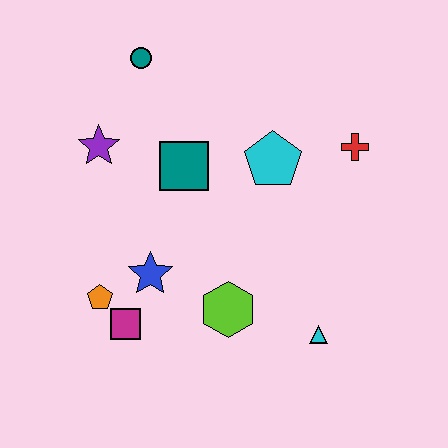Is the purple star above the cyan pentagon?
Yes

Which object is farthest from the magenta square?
The red cross is farthest from the magenta square.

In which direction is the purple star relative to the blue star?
The purple star is above the blue star.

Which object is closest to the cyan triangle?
The lime hexagon is closest to the cyan triangle.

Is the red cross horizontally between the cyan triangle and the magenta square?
No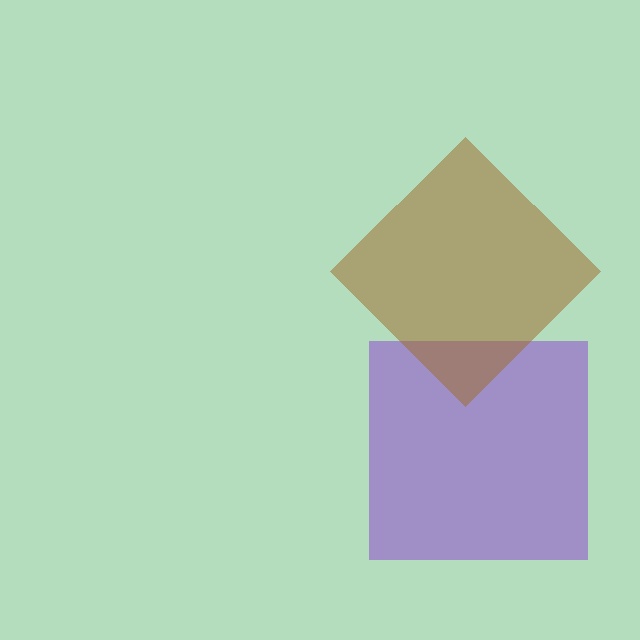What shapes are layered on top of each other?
The layered shapes are: a purple square, a brown diamond.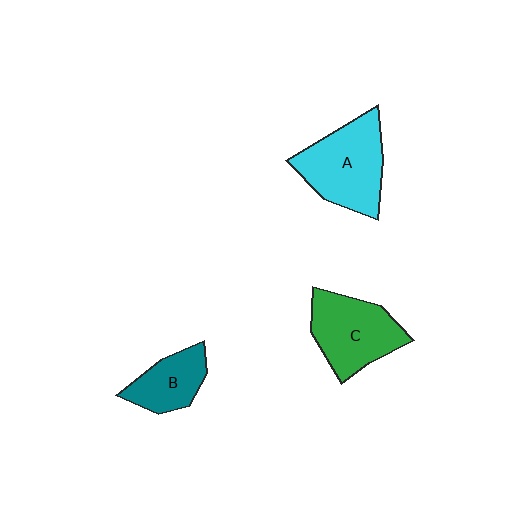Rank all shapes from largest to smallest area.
From largest to smallest: A (cyan), C (green), B (teal).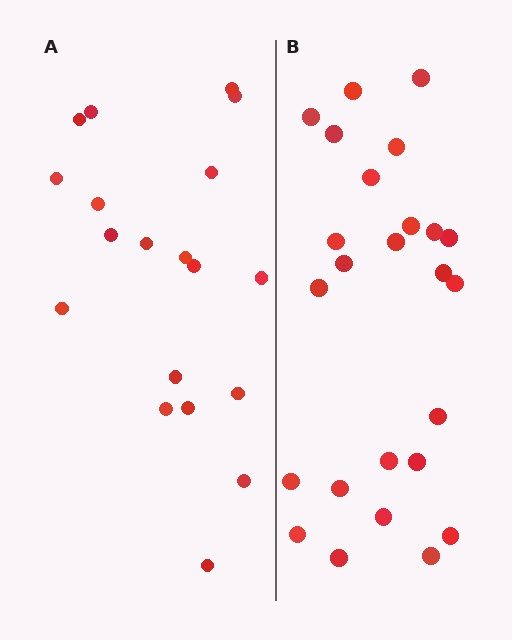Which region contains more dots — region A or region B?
Region B (the right region) has more dots.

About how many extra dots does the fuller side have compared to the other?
Region B has about 6 more dots than region A.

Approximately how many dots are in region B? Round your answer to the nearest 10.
About 20 dots. (The exact count is 25, which rounds to 20.)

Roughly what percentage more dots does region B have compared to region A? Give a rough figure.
About 30% more.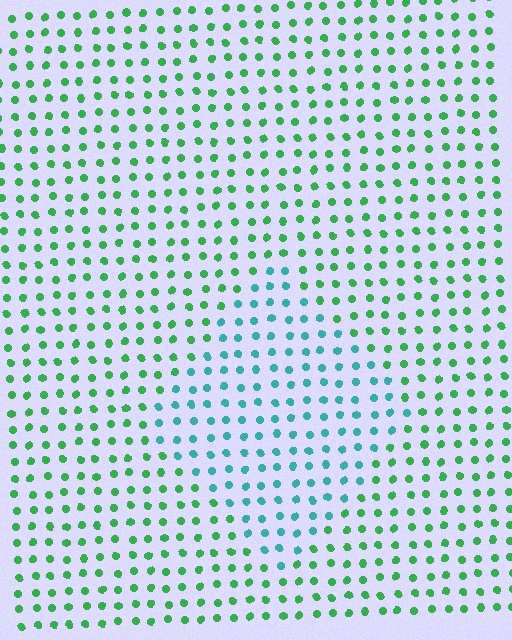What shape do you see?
I see a diamond.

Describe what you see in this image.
The image is filled with small green elements in a uniform arrangement. A diamond-shaped region is visible where the elements are tinted to a slightly different hue, forming a subtle color boundary.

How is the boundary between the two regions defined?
The boundary is defined purely by a slight shift in hue (about 45 degrees). Spacing, size, and orientation are identical on both sides.